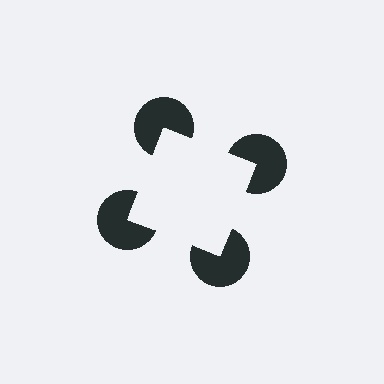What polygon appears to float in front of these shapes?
An illusory square — its edges are inferred from the aligned wedge cuts in the pac-man discs, not physically drawn.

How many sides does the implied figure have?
4 sides.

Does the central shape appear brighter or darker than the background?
It typically appears slightly brighter than the background, even though no actual brightness change is drawn.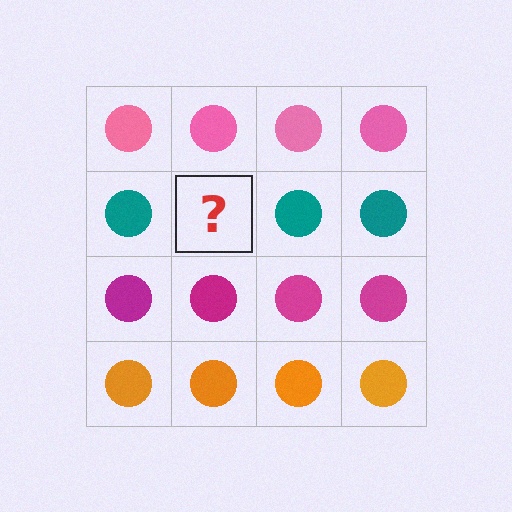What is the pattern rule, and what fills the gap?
The rule is that each row has a consistent color. The gap should be filled with a teal circle.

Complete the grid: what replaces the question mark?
The question mark should be replaced with a teal circle.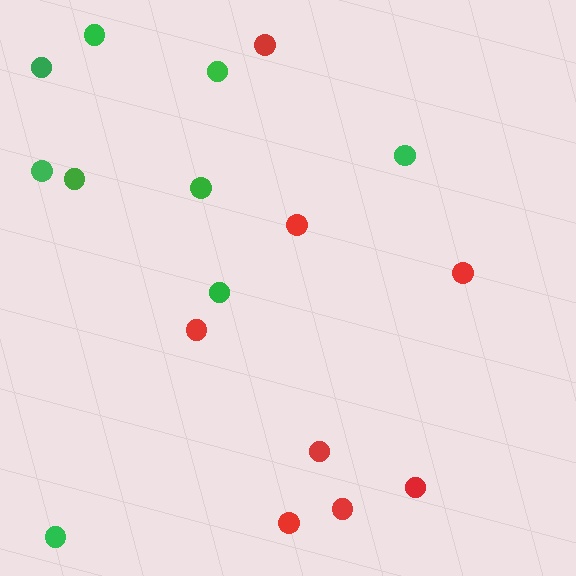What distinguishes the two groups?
There are 2 groups: one group of red circles (8) and one group of green circles (9).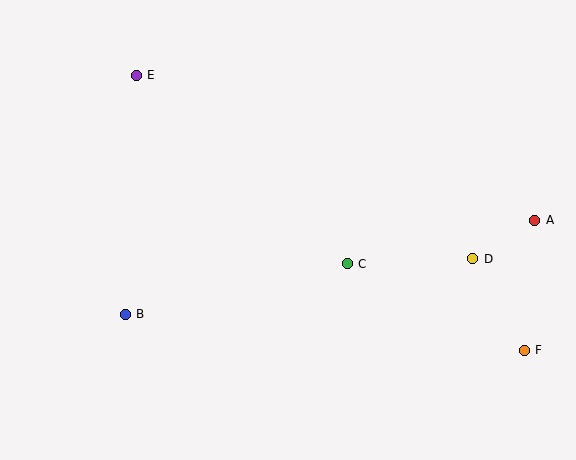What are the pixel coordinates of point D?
Point D is at (473, 259).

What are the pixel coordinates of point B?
Point B is at (125, 314).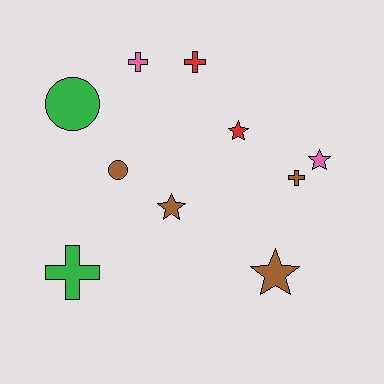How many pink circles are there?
There are no pink circles.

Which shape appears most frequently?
Cross, with 4 objects.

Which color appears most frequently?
Brown, with 4 objects.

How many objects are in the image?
There are 10 objects.